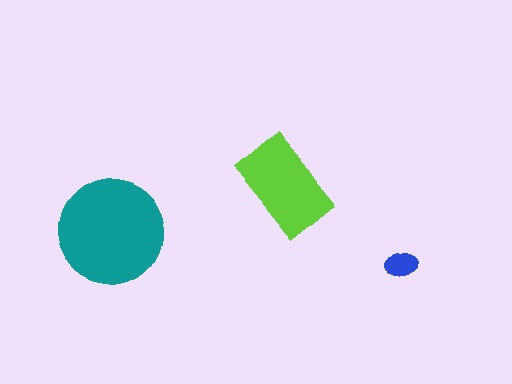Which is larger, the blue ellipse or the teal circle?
The teal circle.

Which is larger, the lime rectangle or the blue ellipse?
The lime rectangle.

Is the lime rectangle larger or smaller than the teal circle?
Smaller.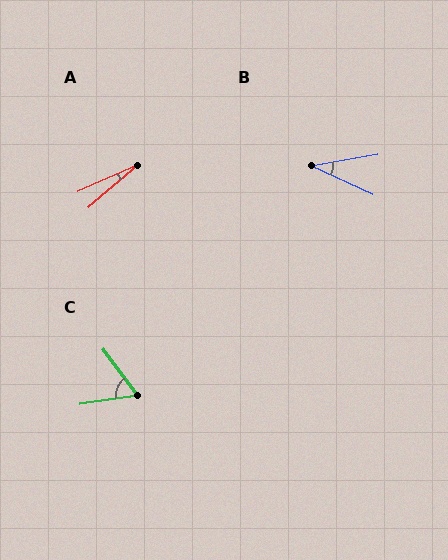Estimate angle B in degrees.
Approximately 35 degrees.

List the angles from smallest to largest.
A (17°), B (35°), C (61°).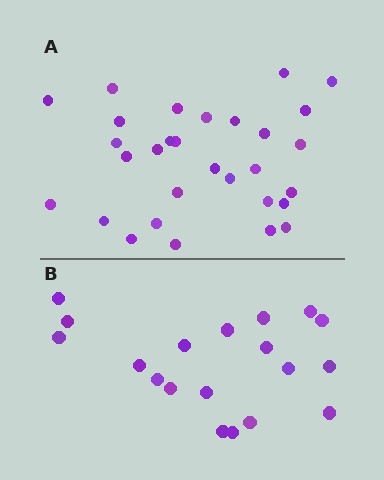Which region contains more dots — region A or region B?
Region A (the top region) has more dots.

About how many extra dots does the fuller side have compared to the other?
Region A has roughly 12 or so more dots than region B.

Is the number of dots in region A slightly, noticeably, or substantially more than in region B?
Region A has substantially more. The ratio is roughly 1.6 to 1.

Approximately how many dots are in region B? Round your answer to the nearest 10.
About 20 dots. (The exact count is 19, which rounds to 20.)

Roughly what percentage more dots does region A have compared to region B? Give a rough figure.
About 60% more.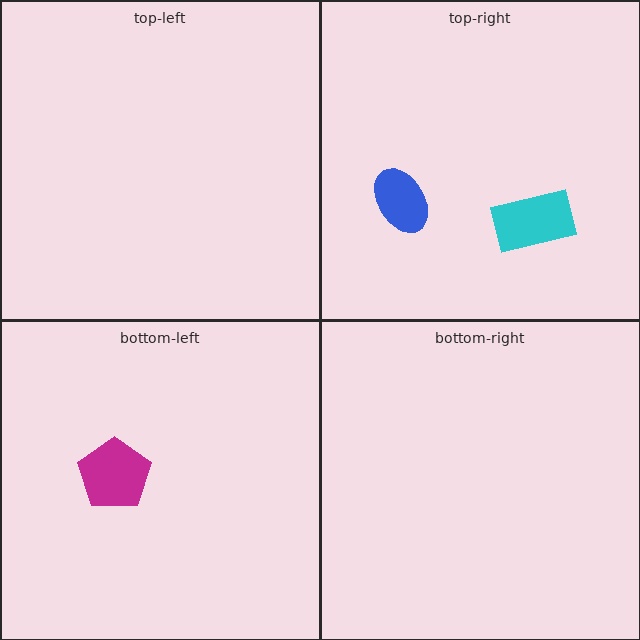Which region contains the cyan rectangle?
The top-right region.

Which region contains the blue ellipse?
The top-right region.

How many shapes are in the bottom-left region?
1.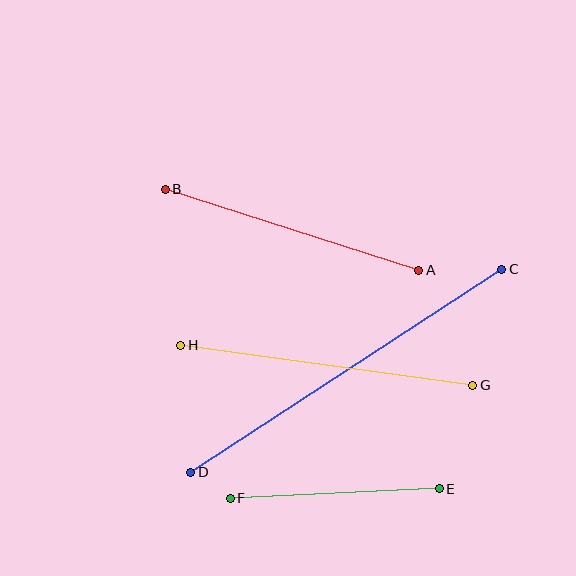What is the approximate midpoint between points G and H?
The midpoint is at approximately (327, 365) pixels.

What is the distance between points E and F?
The distance is approximately 209 pixels.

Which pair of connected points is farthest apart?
Points C and D are farthest apart.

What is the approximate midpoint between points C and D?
The midpoint is at approximately (346, 371) pixels.